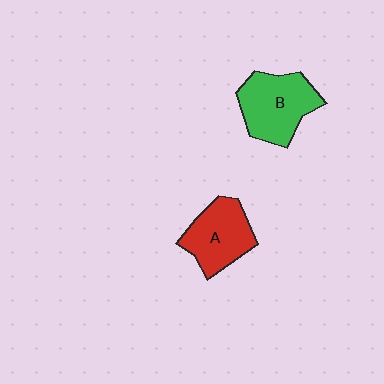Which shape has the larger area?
Shape B (green).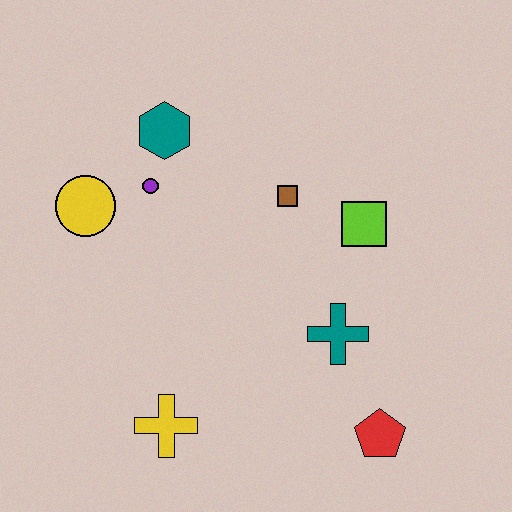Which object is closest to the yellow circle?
The purple circle is closest to the yellow circle.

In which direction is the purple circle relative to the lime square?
The purple circle is to the left of the lime square.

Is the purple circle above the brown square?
Yes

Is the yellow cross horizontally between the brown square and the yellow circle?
Yes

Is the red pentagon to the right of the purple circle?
Yes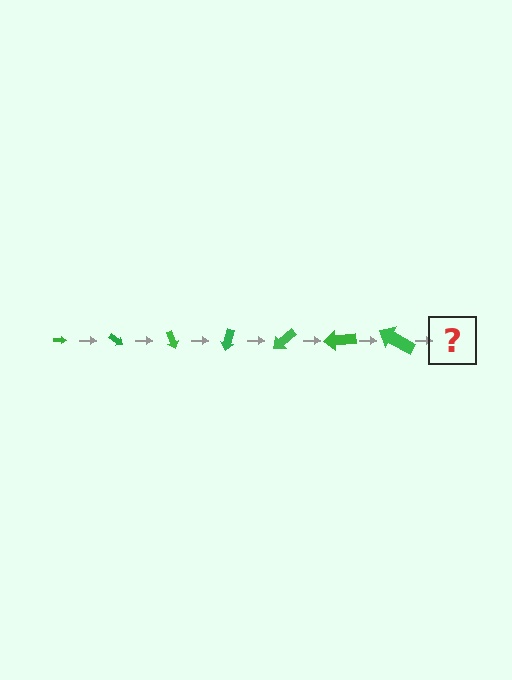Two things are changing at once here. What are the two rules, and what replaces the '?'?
The two rules are that the arrow grows larger each step and it rotates 35 degrees each step. The '?' should be an arrow, larger than the previous one and rotated 245 degrees from the start.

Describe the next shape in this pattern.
It should be an arrow, larger than the previous one and rotated 245 degrees from the start.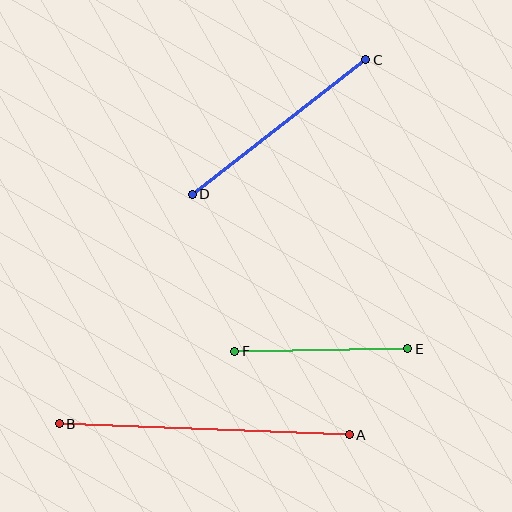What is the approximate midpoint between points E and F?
The midpoint is at approximately (321, 350) pixels.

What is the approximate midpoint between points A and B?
The midpoint is at approximately (204, 429) pixels.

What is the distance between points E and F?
The distance is approximately 173 pixels.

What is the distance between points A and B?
The distance is approximately 290 pixels.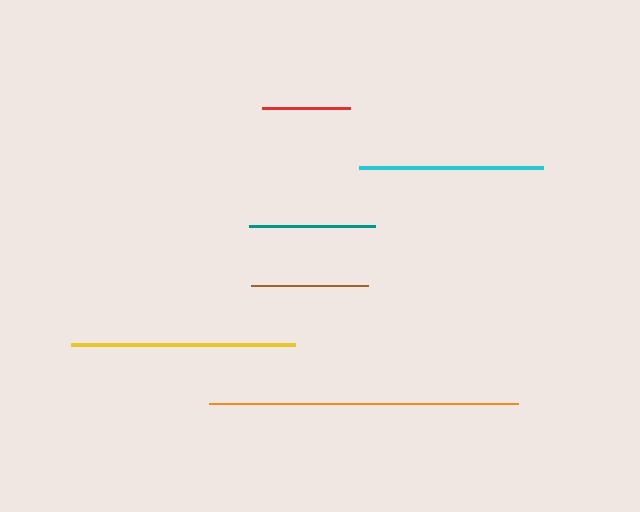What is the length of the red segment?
The red segment is approximately 88 pixels long.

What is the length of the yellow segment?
The yellow segment is approximately 224 pixels long.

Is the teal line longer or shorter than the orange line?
The orange line is longer than the teal line.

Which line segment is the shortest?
The red line is the shortest at approximately 88 pixels.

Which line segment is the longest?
The orange line is the longest at approximately 309 pixels.